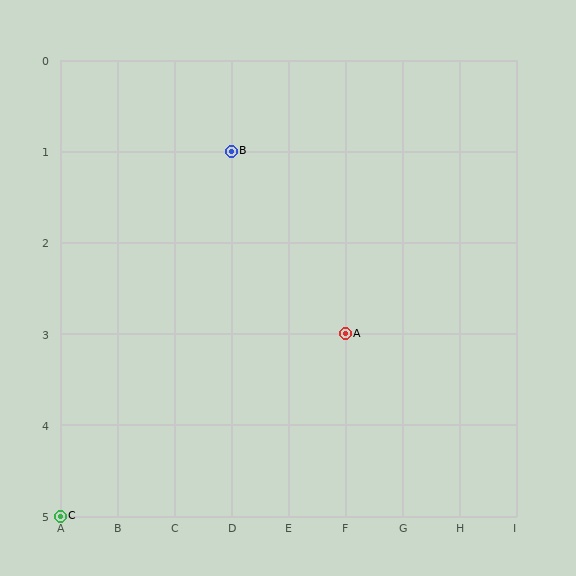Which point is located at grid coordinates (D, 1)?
Point B is at (D, 1).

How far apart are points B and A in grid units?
Points B and A are 2 columns and 2 rows apart (about 2.8 grid units diagonally).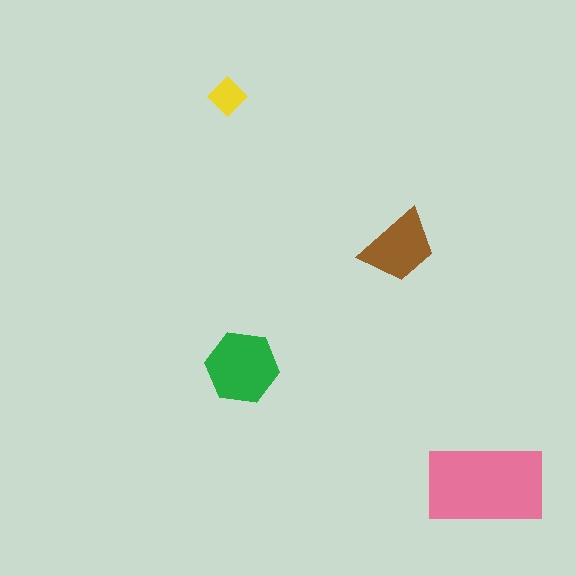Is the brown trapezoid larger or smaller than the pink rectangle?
Smaller.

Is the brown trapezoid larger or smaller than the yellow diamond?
Larger.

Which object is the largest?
The pink rectangle.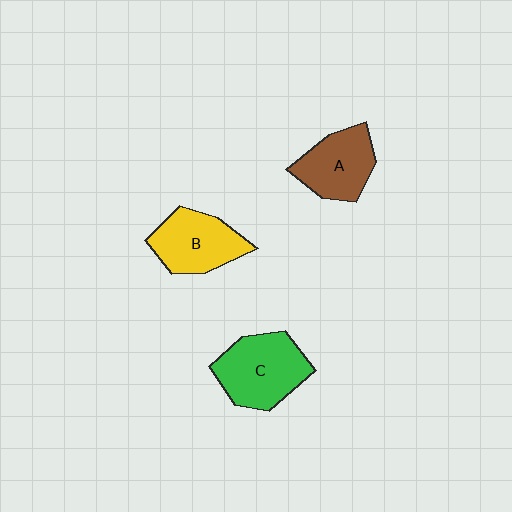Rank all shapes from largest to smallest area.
From largest to smallest: C (green), B (yellow), A (brown).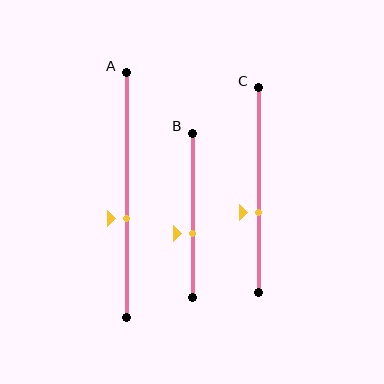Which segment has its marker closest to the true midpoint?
Segment A has its marker closest to the true midpoint.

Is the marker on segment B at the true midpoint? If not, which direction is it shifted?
No, the marker on segment B is shifted downward by about 11% of the segment length.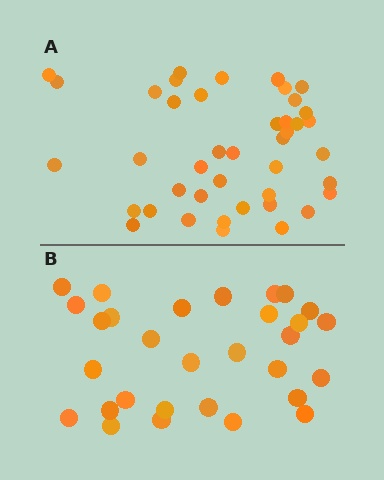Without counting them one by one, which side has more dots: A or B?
Region A (the top region) has more dots.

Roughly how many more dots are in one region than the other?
Region A has roughly 12 or so more dots than region B.